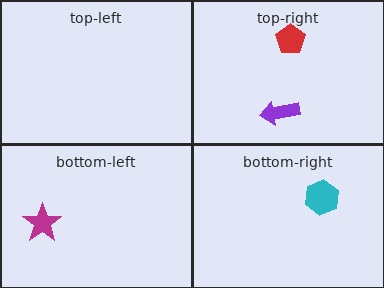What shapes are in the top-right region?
The purple arrow, the red pentagon.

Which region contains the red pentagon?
The top-right region.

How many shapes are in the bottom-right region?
1.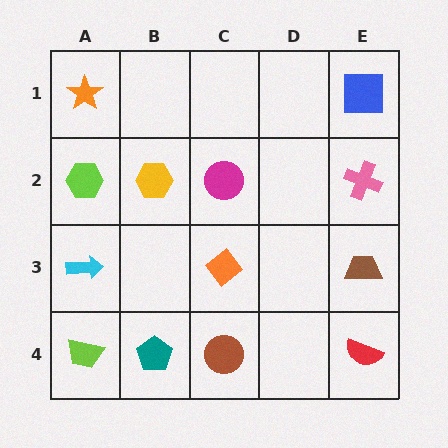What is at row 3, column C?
An orange diamond.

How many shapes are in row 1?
2 shapes.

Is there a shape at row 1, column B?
No, that cell is empty.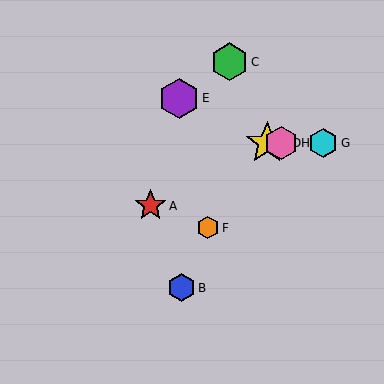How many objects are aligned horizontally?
3 objects (D, G, H) are aligned horizontally.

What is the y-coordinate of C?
Object C is at y≈62.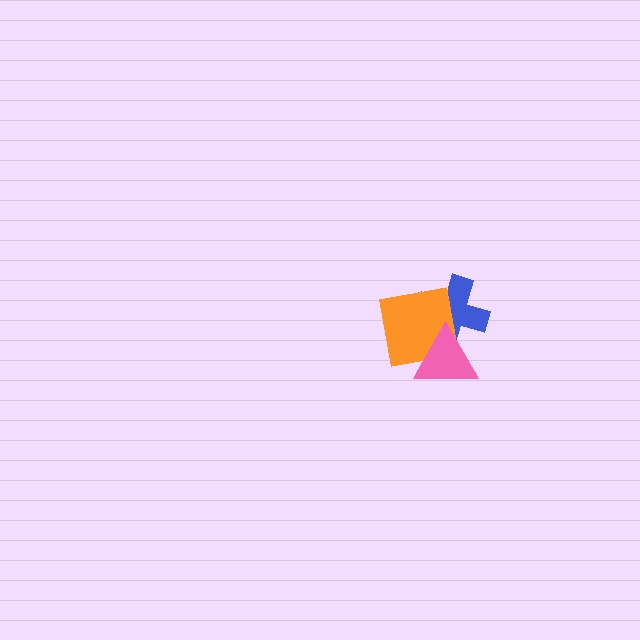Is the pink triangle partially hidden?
No, no other shape covers it.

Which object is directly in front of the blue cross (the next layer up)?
The orange square is directly in front of the blue cross.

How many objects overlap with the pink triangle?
2 objects overlap with the pink triangle.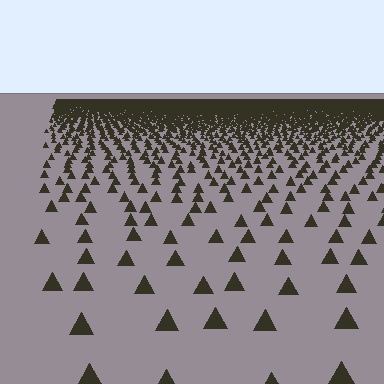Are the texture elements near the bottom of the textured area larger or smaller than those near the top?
Larger. Near the bottom, elements are closer to the viewer and appear at a bigger on-screen size.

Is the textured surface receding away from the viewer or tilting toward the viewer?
The surface is receding away from the viewer. Texture elements get smaller and denser toward the top.